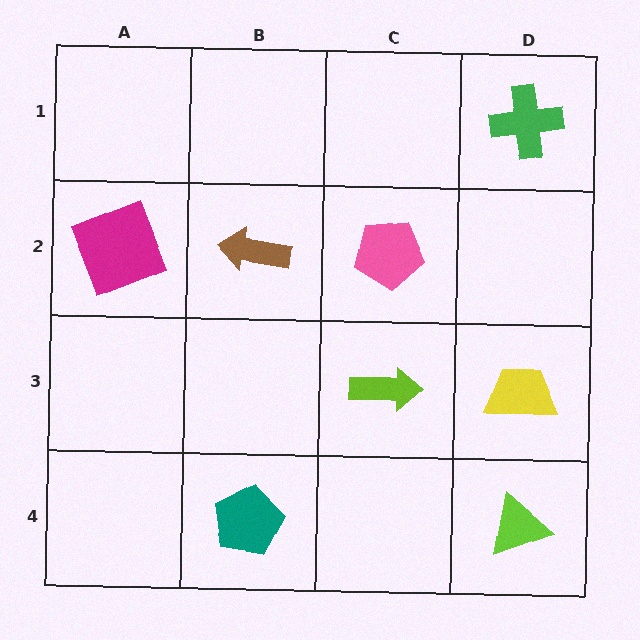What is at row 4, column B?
A teal pentagon.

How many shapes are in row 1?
1 shape.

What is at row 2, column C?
A pink pentagon.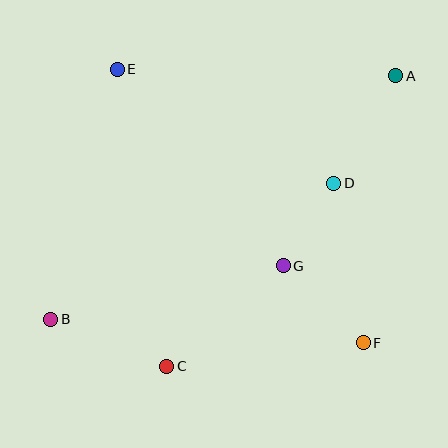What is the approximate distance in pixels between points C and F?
The distance between C and F is approximately 198 pixels.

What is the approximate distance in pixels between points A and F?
The distance between A and F is approximately 269 pixels.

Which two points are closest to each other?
Points D and G are closest to each other.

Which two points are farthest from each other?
Points A and B are farthest from each other.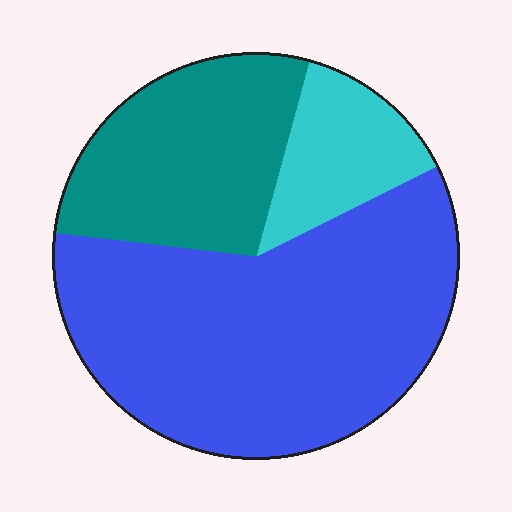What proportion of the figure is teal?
Teal takes up about one quarter (1/4) of the figure.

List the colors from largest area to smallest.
From largest to smallest: blue, teal, cyan.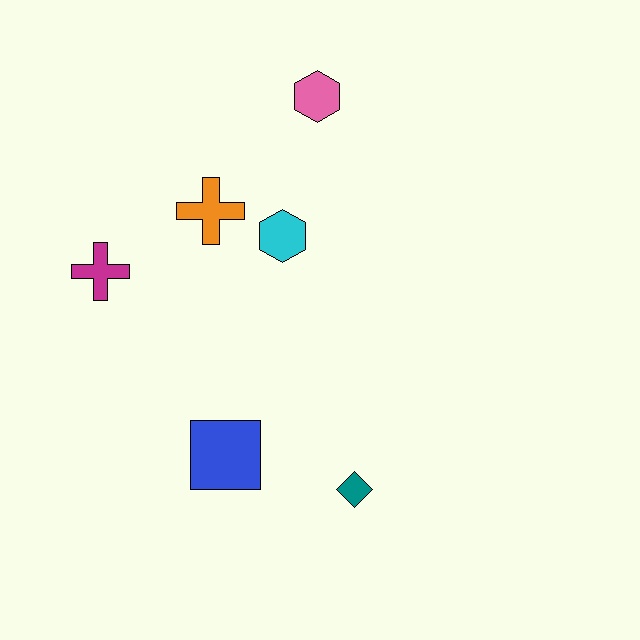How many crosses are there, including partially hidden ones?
There are 2 crosses.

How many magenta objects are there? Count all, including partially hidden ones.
There is 1 magenta object.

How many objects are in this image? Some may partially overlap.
There are 6 objects.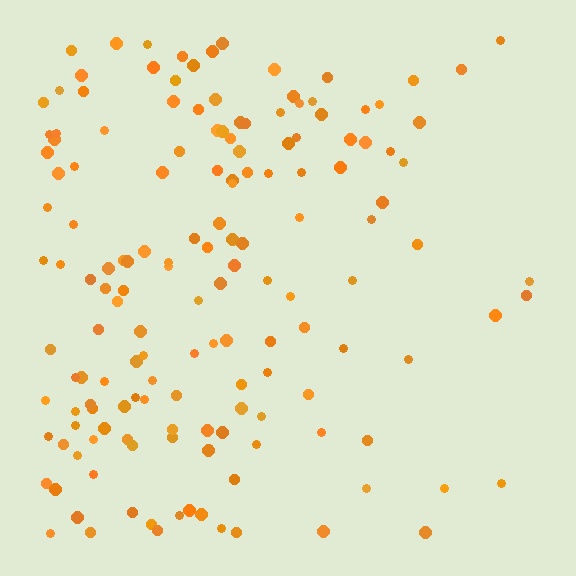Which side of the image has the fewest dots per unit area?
The right.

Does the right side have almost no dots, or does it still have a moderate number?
Still a moderate number, just noticeably fewer than the left.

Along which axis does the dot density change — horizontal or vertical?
Horizontal.